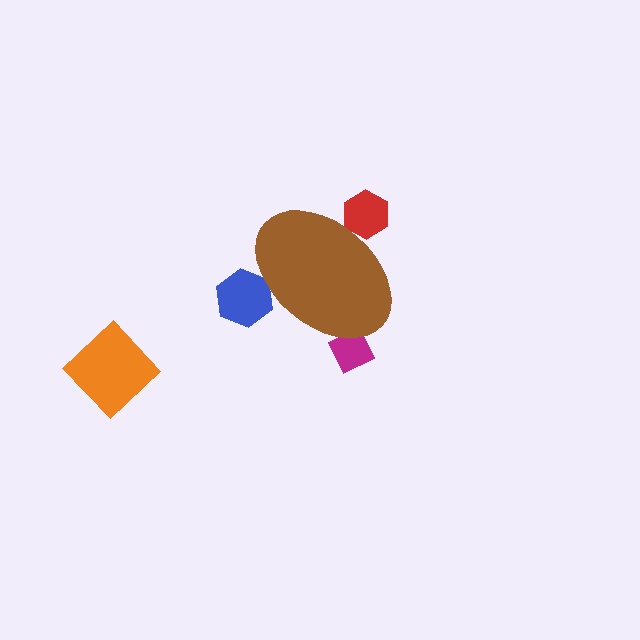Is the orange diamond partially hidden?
No, the orange diamond is fully visible.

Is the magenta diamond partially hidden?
Yes, the magenta diamond is partially hidden behind the brown ellipse.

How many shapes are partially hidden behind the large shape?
3 shapes are partially hidden.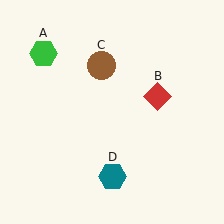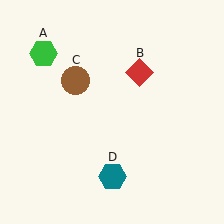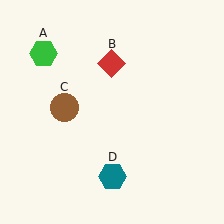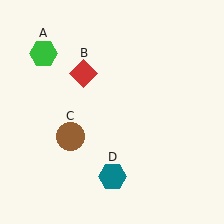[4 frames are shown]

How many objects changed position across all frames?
2 objects changed position: red diamond (object B), brown circle (object C).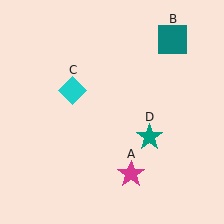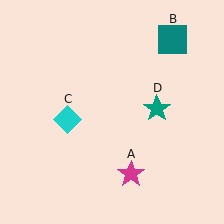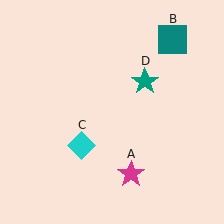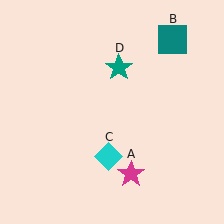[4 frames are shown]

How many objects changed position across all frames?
2 objects changed position: cyan diamond (object C), teal star (object D).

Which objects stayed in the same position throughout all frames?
Magenta star (object A) and teal square (object B) remained stationary.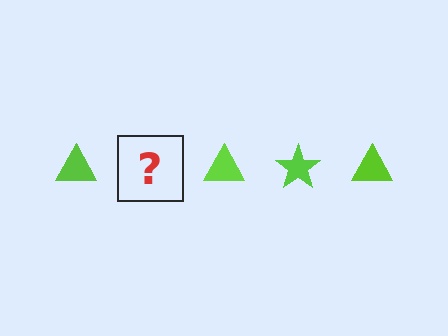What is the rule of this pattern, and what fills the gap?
The rule is that the pattern cycles through triangle, star shapes in lime. The gap should be filled with a lime star.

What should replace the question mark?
The question mark should be replaced with a lime star.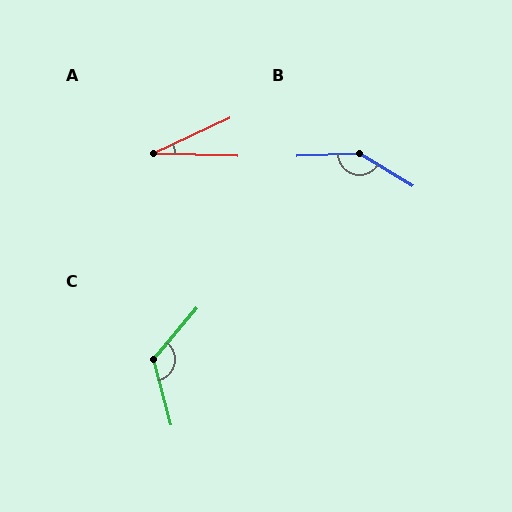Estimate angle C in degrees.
Approximately 125 degrees.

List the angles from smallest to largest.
A (27°), C (125°), B (146°).